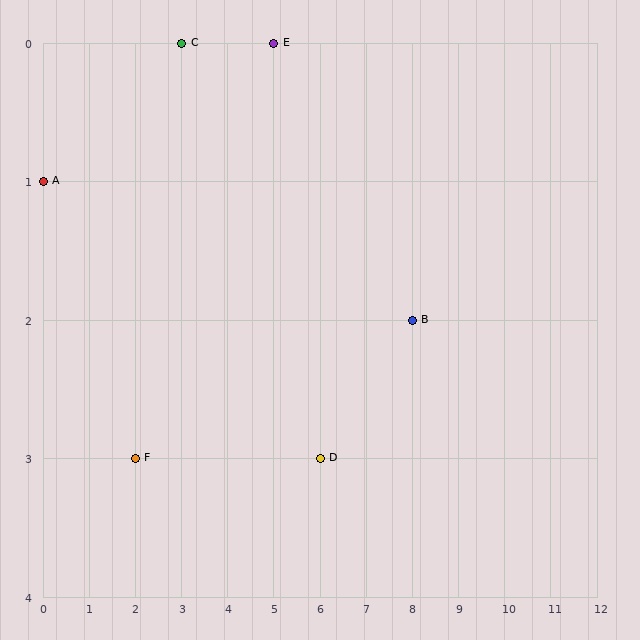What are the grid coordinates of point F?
Point F is at grid coordinates (2, 3).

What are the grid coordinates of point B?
Point B is at grid coordinates (8, 2).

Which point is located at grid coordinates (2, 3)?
Point F is at (2, 3).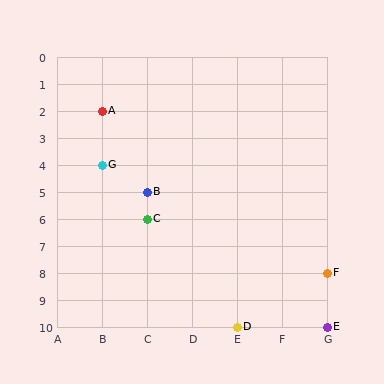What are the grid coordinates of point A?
Point A is at grid coordinates (B, 2).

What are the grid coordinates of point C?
Point C is at grid coordinates (C, 6).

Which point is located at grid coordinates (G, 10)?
Point E is at (G, 10).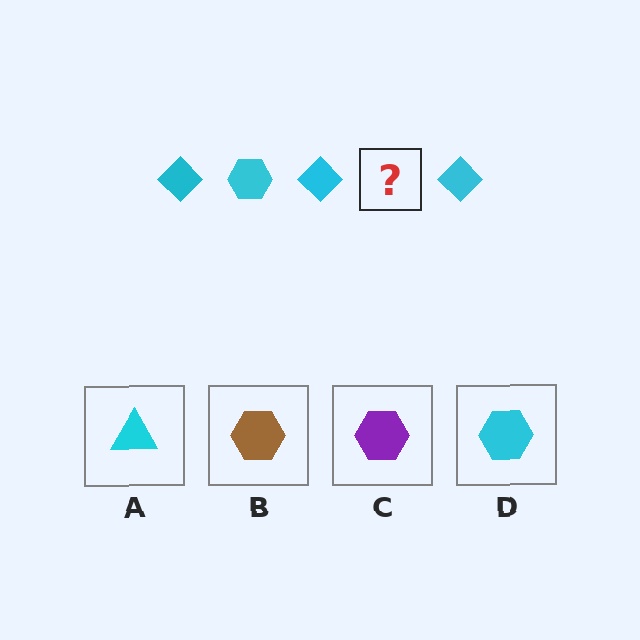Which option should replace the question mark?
Option D.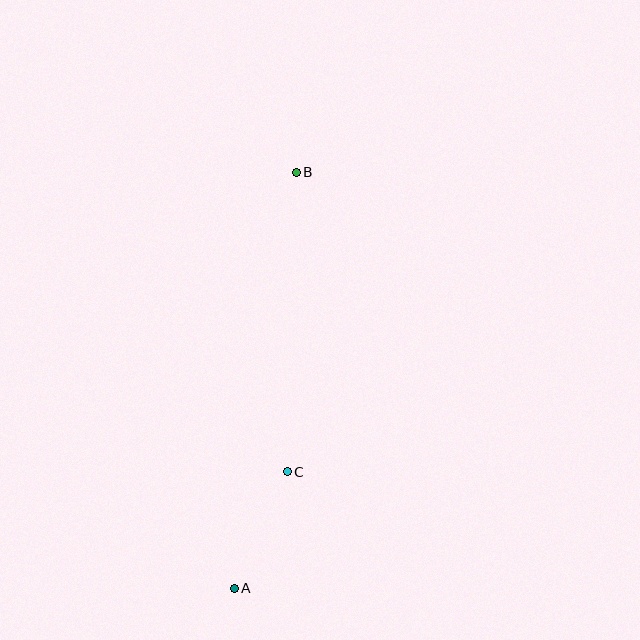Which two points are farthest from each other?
Points A and B are farthest from each other.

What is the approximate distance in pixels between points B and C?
The distance between B and C is approximately 300 pixels.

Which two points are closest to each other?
Points A and C are closest to each other.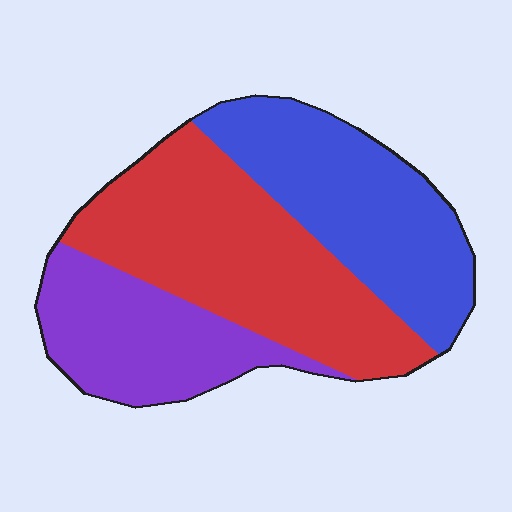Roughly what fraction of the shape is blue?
Blue covers 33% of the shape.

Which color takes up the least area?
Purple, at roughly 25%.